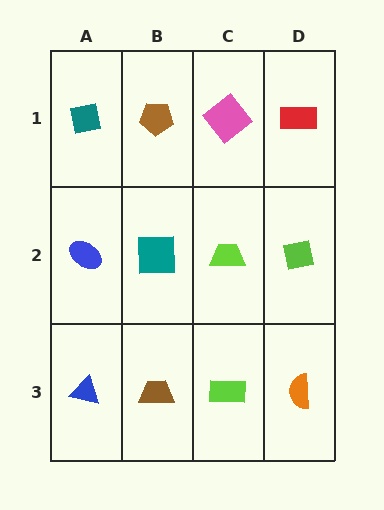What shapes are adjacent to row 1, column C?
A lime trapezoid (row 2, column C), a brown pentagon (row 1, column B), a red rectangle (row 1, column D).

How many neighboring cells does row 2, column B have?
4.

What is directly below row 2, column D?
An orange semicircle.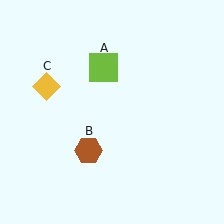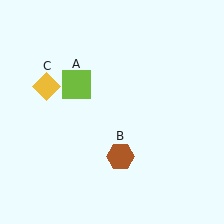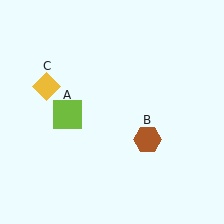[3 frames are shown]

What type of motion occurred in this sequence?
The lime square (object A), brown hexagon (object B) rotated counterclockwise around the center of the scene.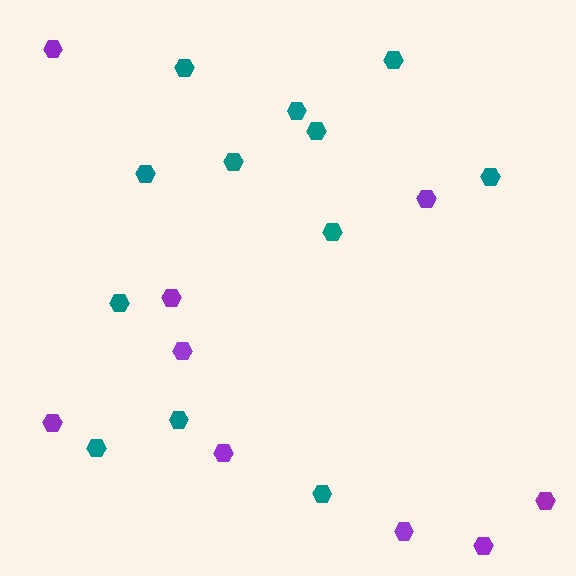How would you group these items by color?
There are 2 groups: one group of purple hexagons (9) and one group of teal hexagons (12).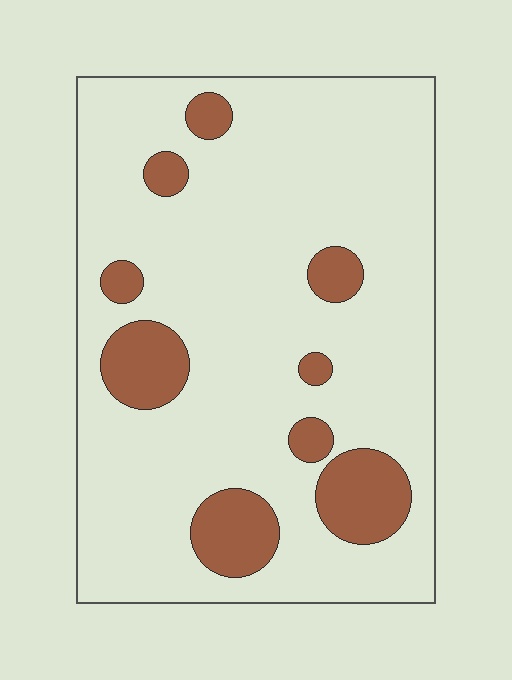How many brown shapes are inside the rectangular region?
9.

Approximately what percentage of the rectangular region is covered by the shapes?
Approximately 15%.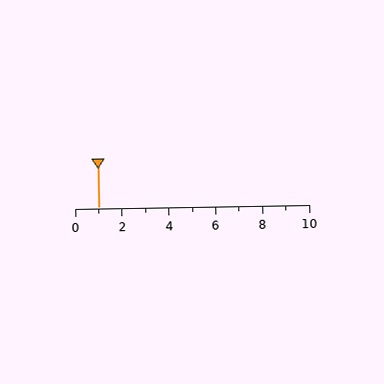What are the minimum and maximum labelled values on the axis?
The axis runs from 0 to 10.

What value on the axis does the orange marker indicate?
The marker indicates approximately 1.